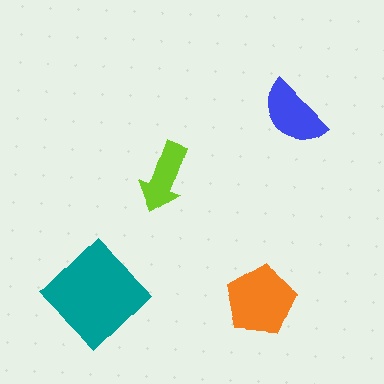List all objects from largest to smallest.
The teal diamond, the orange pentagon, the blue semicircle, the lime arrow.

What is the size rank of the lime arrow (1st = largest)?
4th.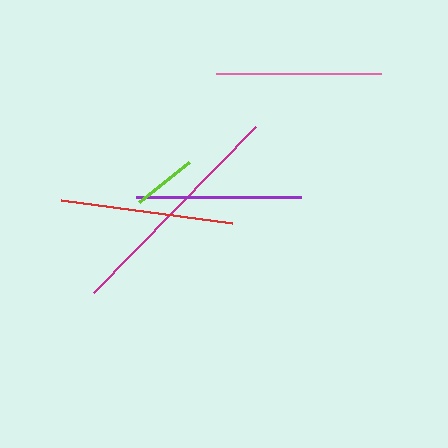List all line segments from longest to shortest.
From longest to shortest: magenta, red, pink, purple, lime.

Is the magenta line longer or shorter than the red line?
The magenta line is longer than the red line.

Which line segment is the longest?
The magenta line is the longest at approximately 232 pixels.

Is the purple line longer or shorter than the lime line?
The purple line is longer than the lime line.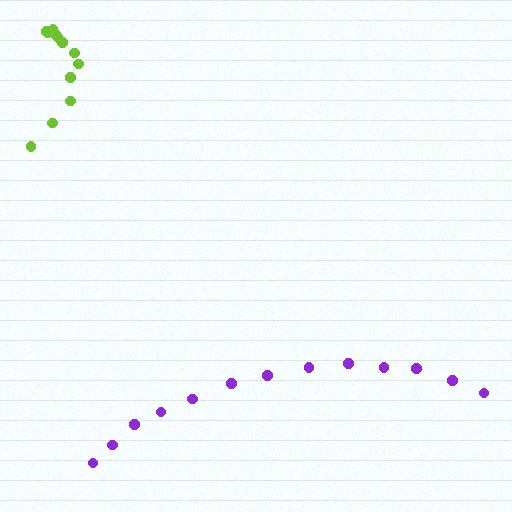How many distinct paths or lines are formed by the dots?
There are 2 distinct paths.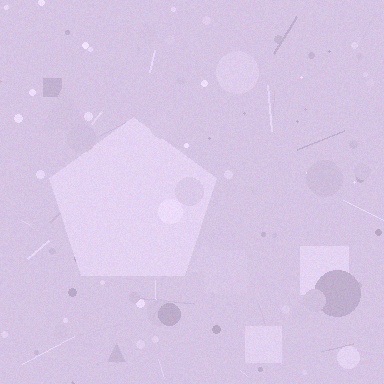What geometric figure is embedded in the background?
A pentagon is embedded in the background.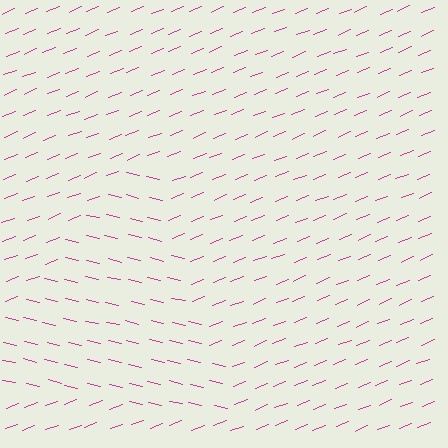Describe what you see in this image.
The image is filled with small magenta line segments. A triangle region in the image has lines oriented differently from the surrounding lines, creating a visible texture boundary.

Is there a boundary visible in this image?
Yes, there is a texture boundary formed by a change in line orientation.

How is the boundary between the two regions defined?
The boundary is defined purely by a change in line orientation (approximately 35 degrees difference). All lines are the same color and thickness.